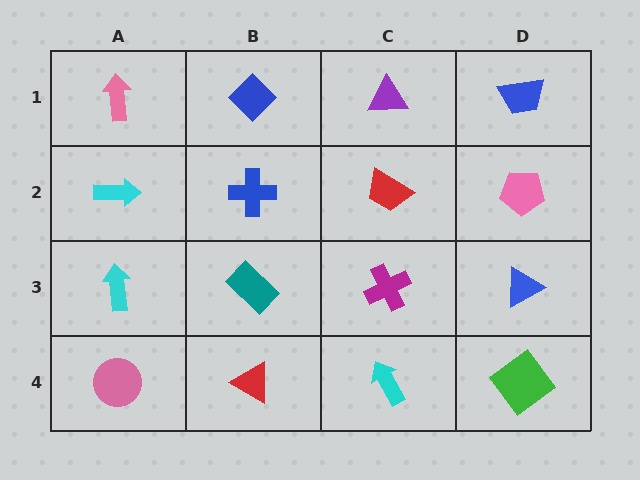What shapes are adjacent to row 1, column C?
A red trapezoid (row 2, column C), a blue diamond (row 1, column B), a blue trapezoid (row 1, column D).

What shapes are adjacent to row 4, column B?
A teal rectangle (row 3, column B), a pink circle (row 4, column A), a cyan arrow (row 4, column C).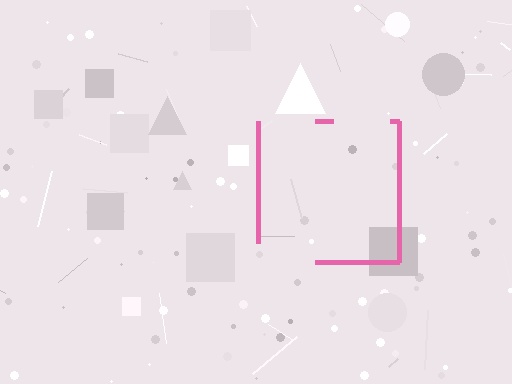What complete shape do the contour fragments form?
The contour fragments form a square.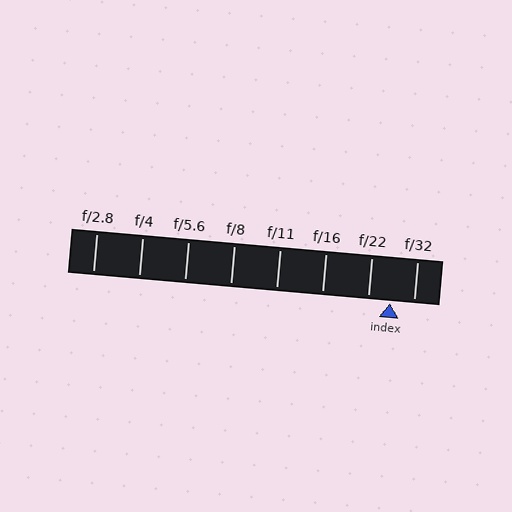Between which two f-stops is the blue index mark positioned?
The index mark is between f/22 and f/32.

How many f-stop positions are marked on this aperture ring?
There are 8 f-stop positions marked.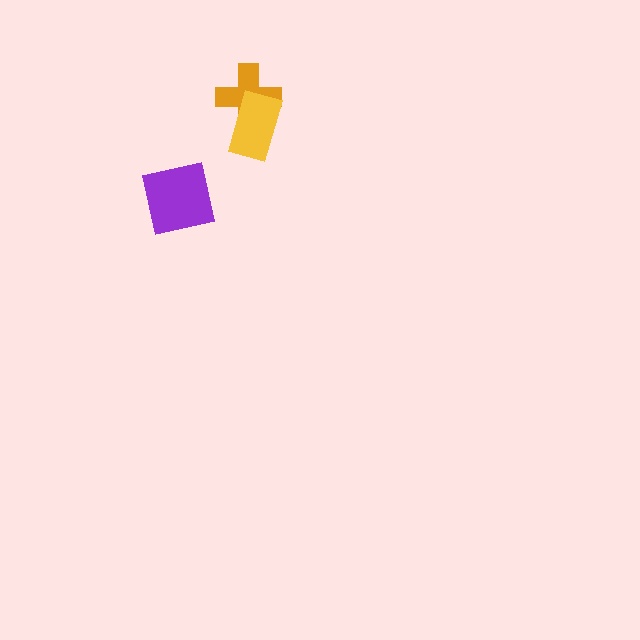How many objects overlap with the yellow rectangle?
1 object overlaps with the yellow rectangle.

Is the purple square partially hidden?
No, no other shape covers it.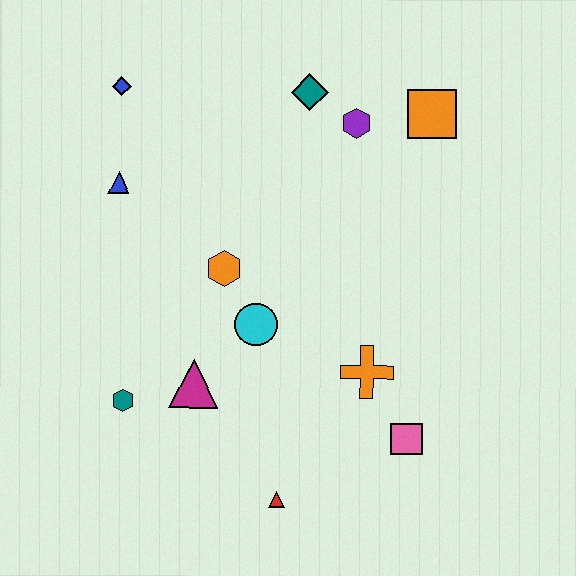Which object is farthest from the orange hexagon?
The orange square is farthest from the orange hexagon.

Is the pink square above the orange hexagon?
No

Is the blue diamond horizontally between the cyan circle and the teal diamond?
No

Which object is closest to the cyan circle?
The orange hexagon is closest to the cyan circle.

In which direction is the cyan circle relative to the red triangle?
The cyan circle is above the red triangle.